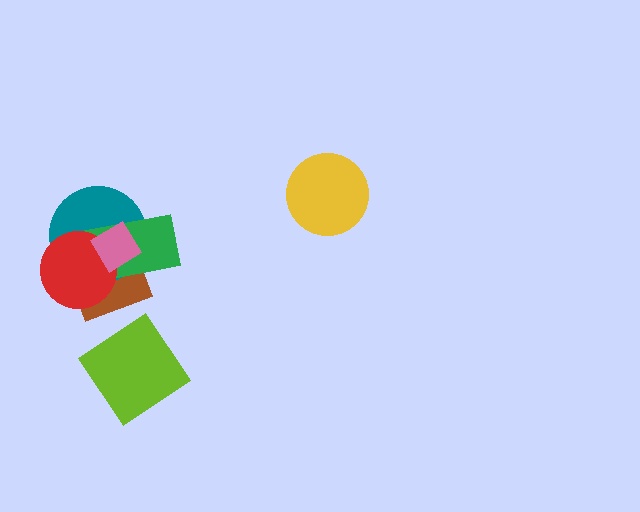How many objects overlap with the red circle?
4 objects overlap with the red circle.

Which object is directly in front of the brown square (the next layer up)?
The teal circle is directly in front of the brown square.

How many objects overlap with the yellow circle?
0 objects overlap with the yellow circle.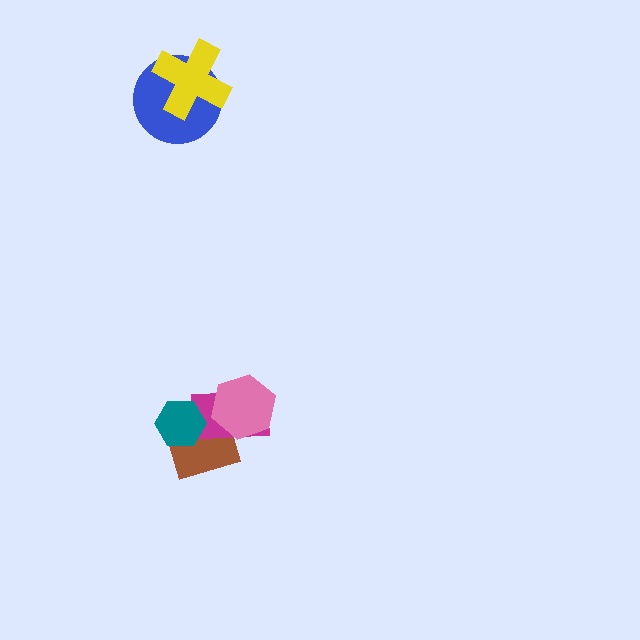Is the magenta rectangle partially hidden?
Yes, it is partially covered by another shape.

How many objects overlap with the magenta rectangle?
3 objects overlap with the magenta rectangle.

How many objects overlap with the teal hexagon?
2 objects overlap with the teal hexagon.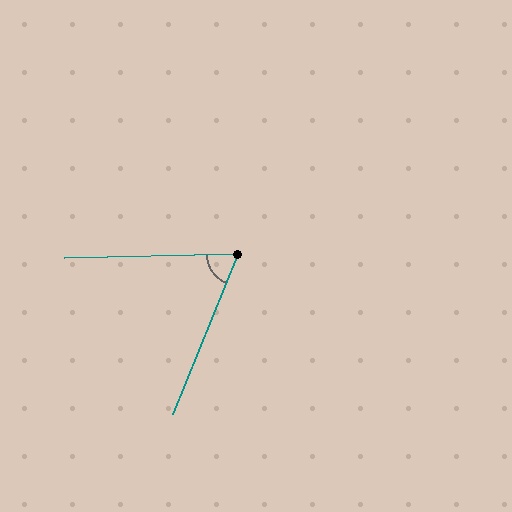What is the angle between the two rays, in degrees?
Approximately 66 degrees.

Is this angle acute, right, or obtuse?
It is acute.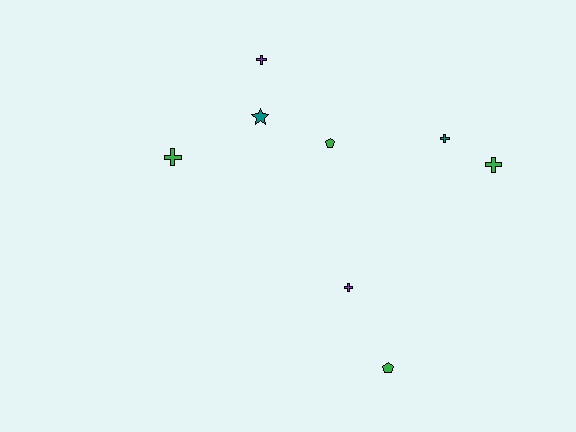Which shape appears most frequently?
Cross, with 5 objects.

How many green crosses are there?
There are 2 green crosses.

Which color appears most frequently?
Green, with 4 objects.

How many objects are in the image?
There are 8 objects.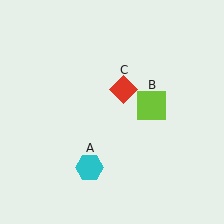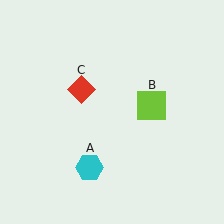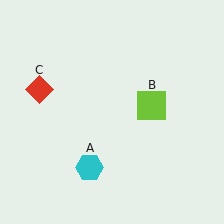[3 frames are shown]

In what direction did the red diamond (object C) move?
The red diamond (object C) moved left.